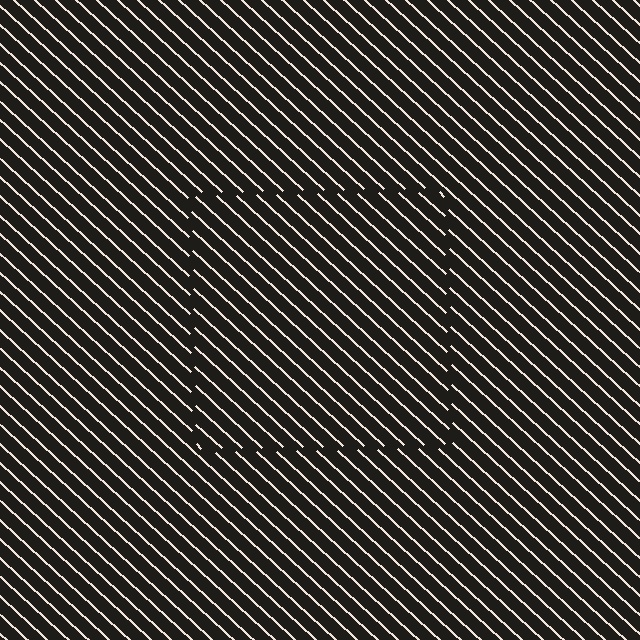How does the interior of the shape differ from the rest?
The interior of the shape contains the same grating, shifted by half a period — the contour is defined by the phase discontinuity where line-ends from the inner and outer gratings abut.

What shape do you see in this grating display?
An illusory square. The interior of the shape contains the same grating, shifted by half a period — the contour is defined by the phase discontinuity where line-ends from the inner and outer gratings abut.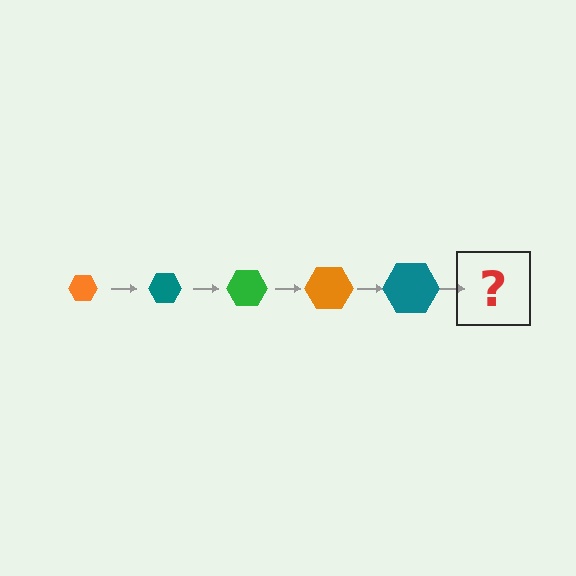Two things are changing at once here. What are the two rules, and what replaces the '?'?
The two rules are that the hexagon grows larger each step and the color cycles through orange, teal, and green. The '?' should be a green hexagon, larger than the previous one.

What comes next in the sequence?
The next element should be a green hexagon, larger than the previous one.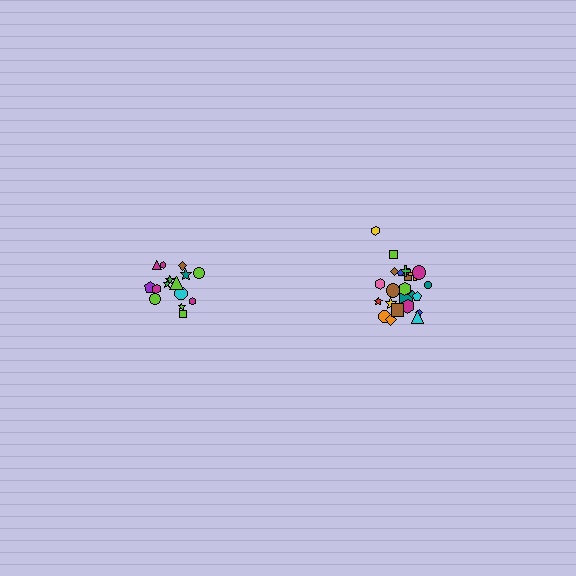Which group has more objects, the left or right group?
The right group.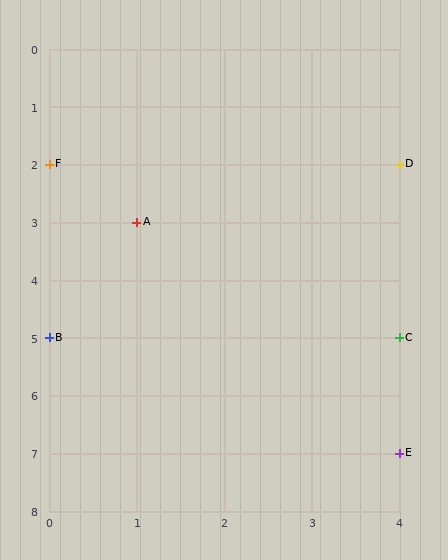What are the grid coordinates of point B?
Point B is at grid coordinates (0, 5).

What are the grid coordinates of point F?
Point F is at grid coordinates (0, 2).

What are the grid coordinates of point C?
Point C is at grid coordinates (4, 5).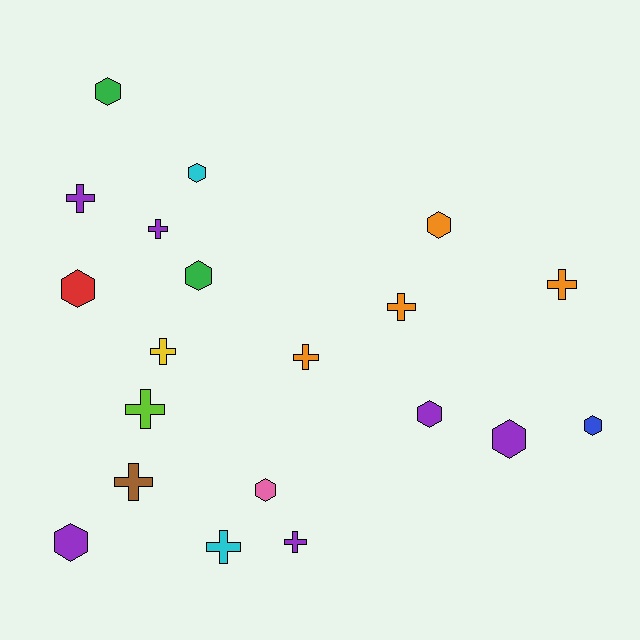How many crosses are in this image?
There are 10 crosses.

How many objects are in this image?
There are 20 objects.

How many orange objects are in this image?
There are 4 orange objects.